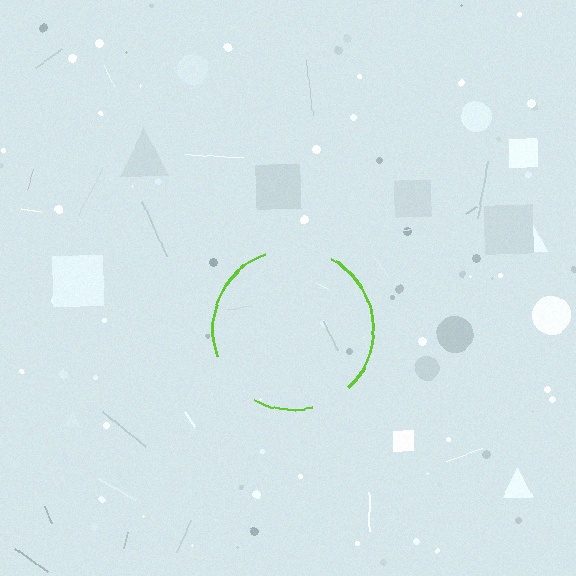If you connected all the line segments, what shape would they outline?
They would outline a circle.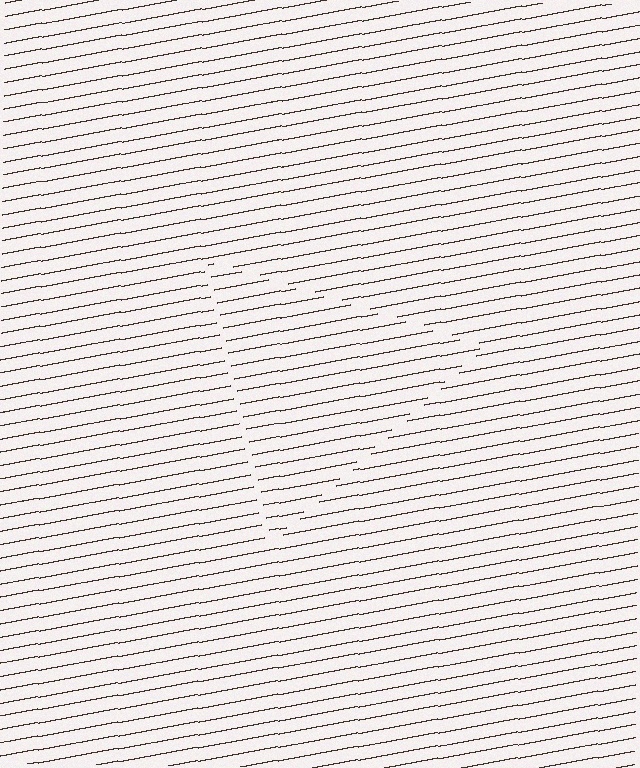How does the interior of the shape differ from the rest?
The interior of the shape contains the same grating, shifted by half a period — the contour is defined by the phase discontinuity where line-ends from the inner and outer gratings abut.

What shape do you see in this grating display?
An illusory triangle. The interior of the shape contains the same grating, shifted by half a period — the contour is defined by the phase discontinuity where line-ends from the inner and outer gratings abut.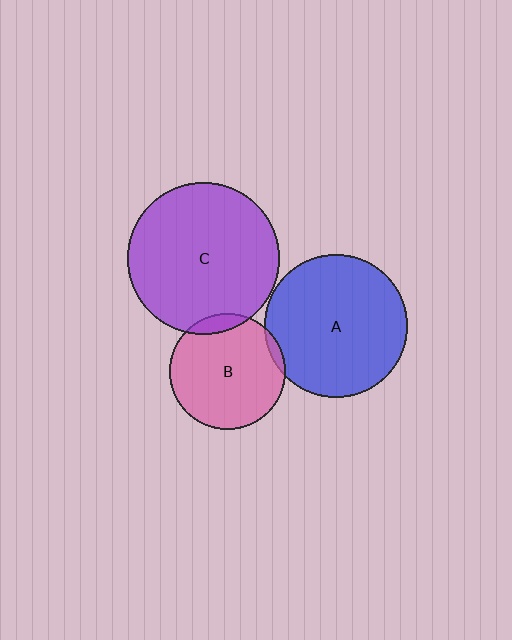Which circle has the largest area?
Circle C (purple).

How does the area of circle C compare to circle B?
Approximately 1.7 times.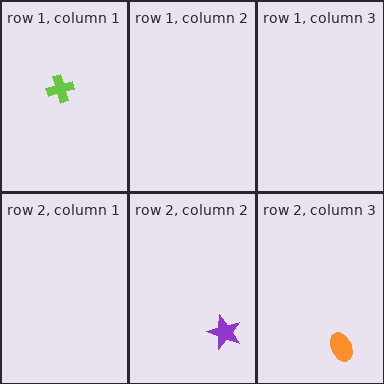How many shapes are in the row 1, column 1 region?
1.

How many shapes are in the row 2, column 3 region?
1.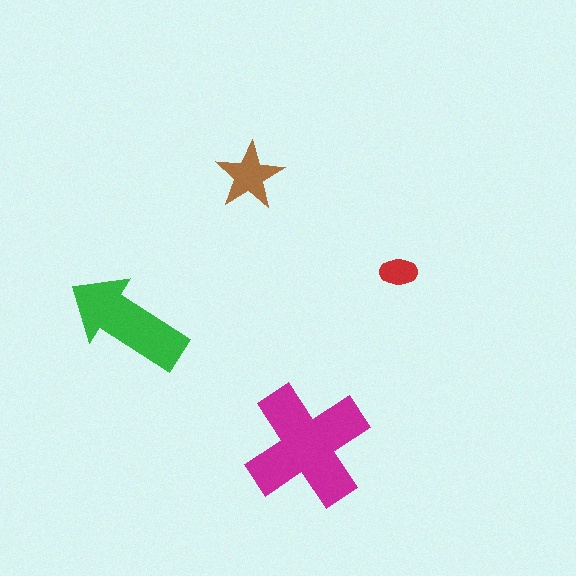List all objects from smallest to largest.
The red ellipse, the brown star, the green arrow, the magenta cross.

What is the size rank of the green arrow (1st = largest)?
2nd.